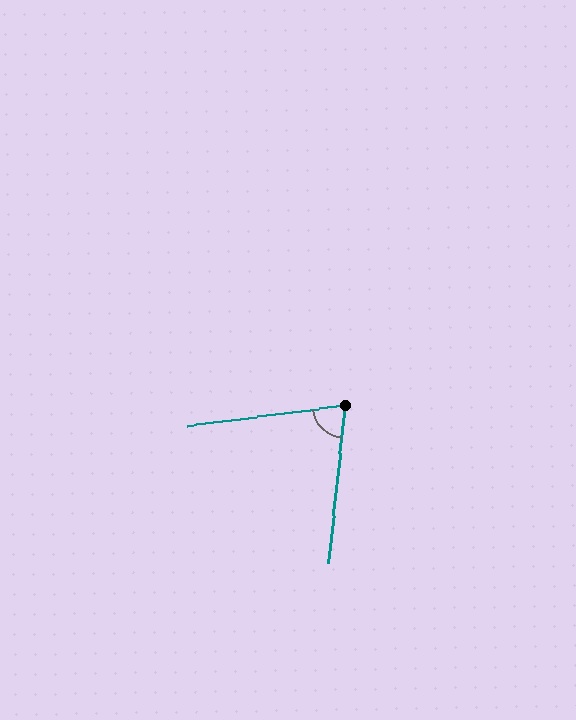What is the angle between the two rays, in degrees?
Approximately 77 degrees.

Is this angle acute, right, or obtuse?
It is acute.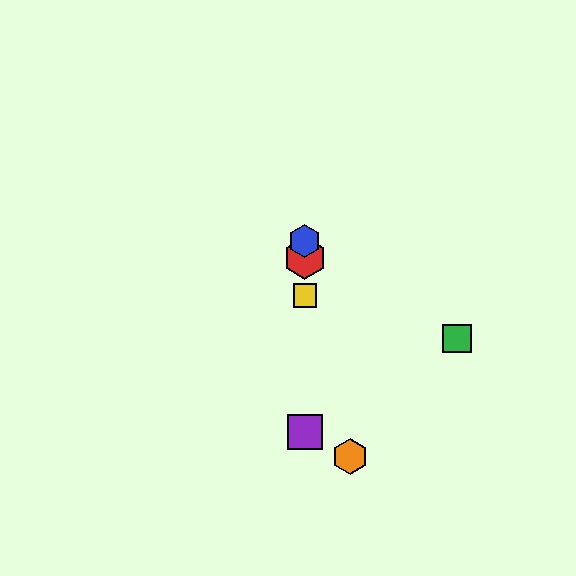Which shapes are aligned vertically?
The red hexagon, the blue hexagon, the yellow square, the purple square are aligned vertically.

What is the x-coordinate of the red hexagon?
The red hexagon is at x≈305.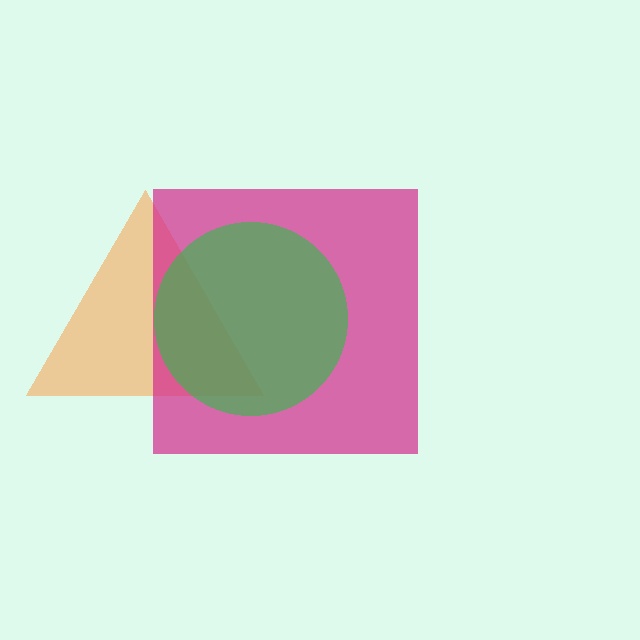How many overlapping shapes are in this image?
There are 3 overlapping shapes in the image.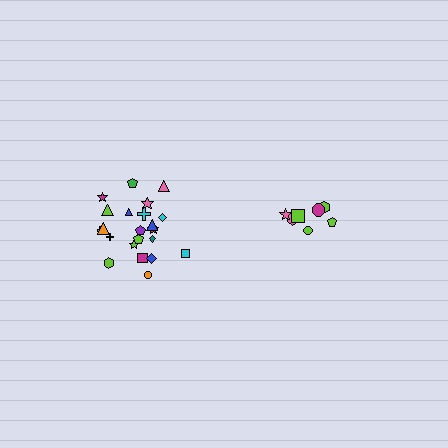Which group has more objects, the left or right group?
The left group.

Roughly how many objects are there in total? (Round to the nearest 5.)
Roughly 30 objects in total.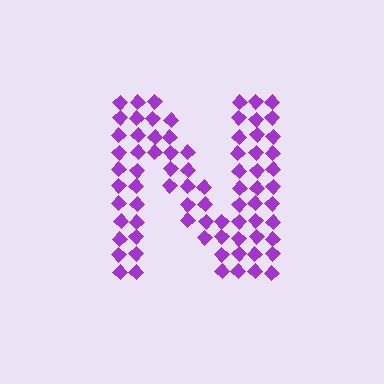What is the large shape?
The large shape is the letter N.